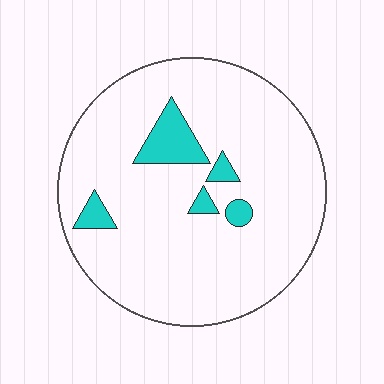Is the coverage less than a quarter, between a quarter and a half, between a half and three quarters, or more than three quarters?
Less than a quarter.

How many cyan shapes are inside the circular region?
5.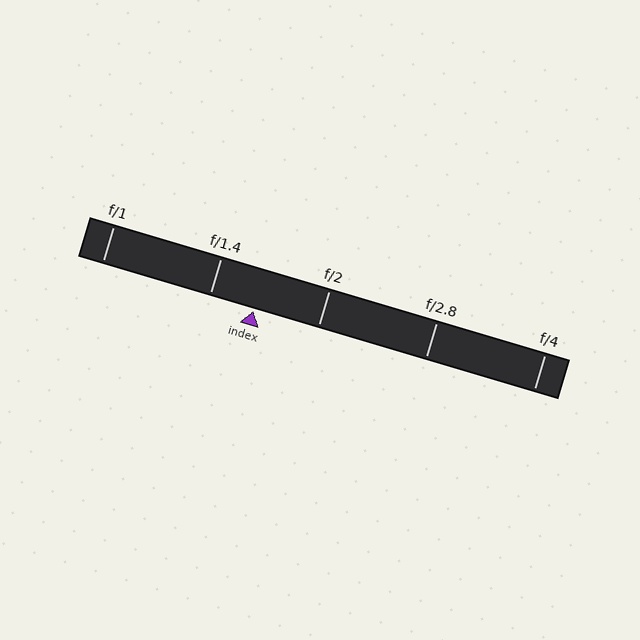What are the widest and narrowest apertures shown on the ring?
The widest aperture shown is f/1 and the narrowest is f/4.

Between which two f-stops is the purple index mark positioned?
The index mark is between f/1.4 and f/2.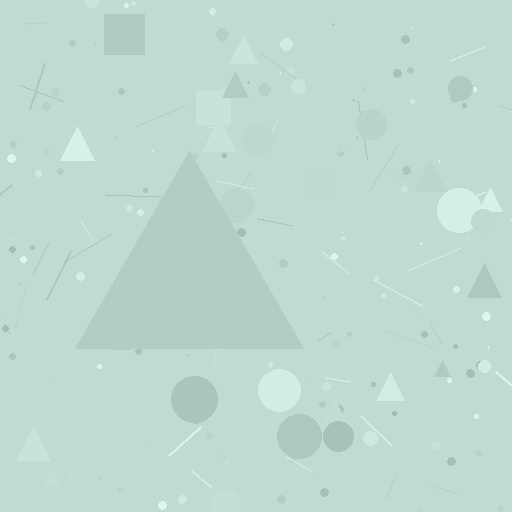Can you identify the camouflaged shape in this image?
The camouflaged shape is a triangle.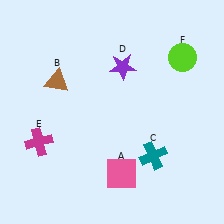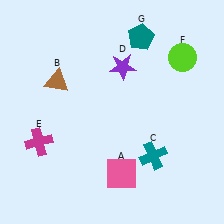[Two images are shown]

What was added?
A teal pentagon (G) was added in Image 2.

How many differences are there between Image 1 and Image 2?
There is 1 difference between the two images.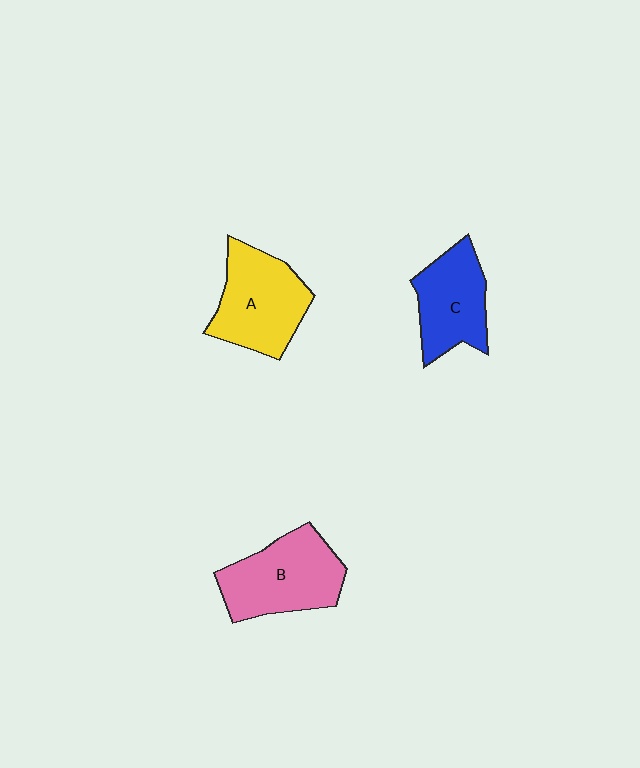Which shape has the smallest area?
Shape C (blue).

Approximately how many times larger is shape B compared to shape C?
Approximately 1.2 times.